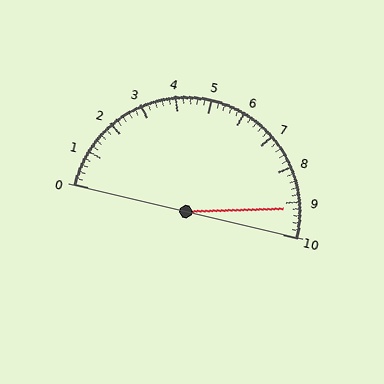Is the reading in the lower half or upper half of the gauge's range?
The reading is in the upper half of the range (0 to 10).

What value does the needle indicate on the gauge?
The needle indicates approximately 9.2.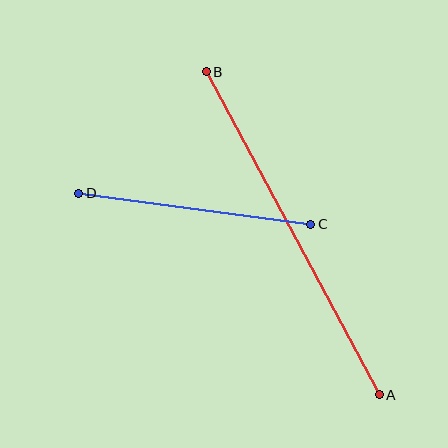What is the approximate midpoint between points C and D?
The midpoint is at approximately (195, 209) pixels.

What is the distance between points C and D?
The distance is approximately 234 pixels.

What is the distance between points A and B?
The distance is approximately 366 pixels.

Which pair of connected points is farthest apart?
Points A and B are farthest apart.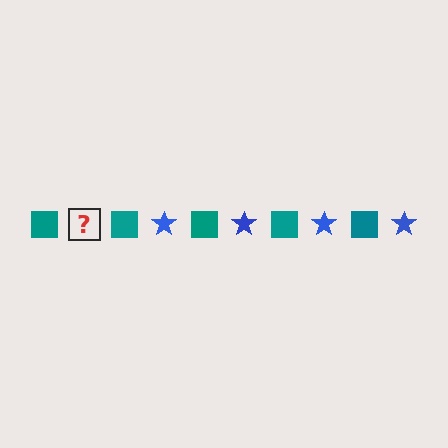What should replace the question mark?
The question mark should be replaced with a blue star.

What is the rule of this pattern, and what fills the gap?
The rule is that the pattern alternates between teal square and blue star. The gap should be filled with a blue star.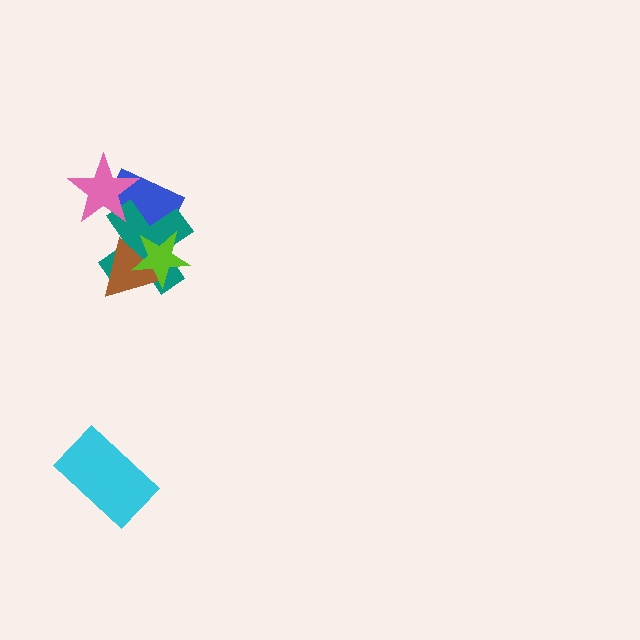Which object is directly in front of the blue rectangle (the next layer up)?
The teal cross is directly in front of the blue rectangle.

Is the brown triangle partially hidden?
Yes, it is partially covered by another shape.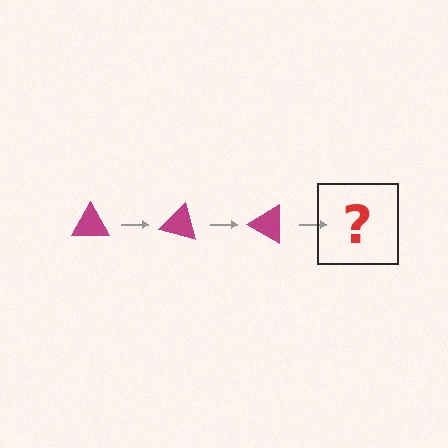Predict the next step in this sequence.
The next step is a magenta triangle rotated 45 degrees.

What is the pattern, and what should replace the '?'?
The pattern is that the triangle rotates 15 degrees each step. The '?' should be a magenta triangle rotated 45 degrees.